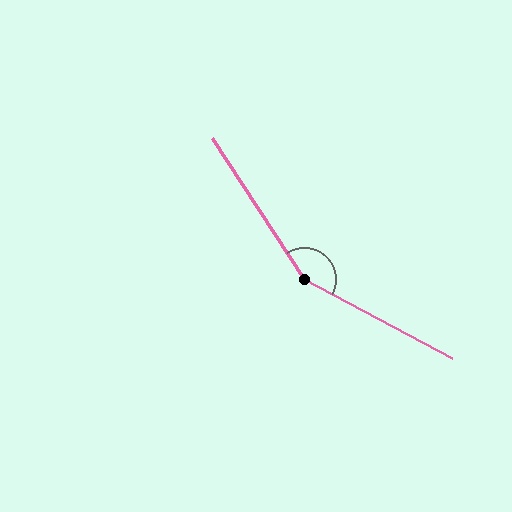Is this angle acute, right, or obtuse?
It is obtuse.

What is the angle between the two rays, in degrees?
Approximately 151 degrees.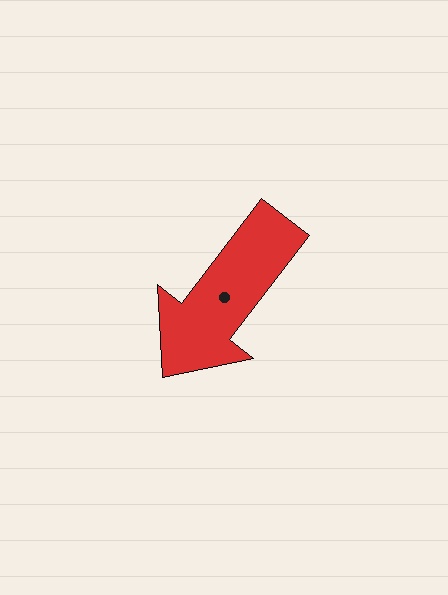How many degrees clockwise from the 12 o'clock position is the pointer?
Approximately 217 degrees.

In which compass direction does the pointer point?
Southwest.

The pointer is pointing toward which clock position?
Roughly 7 o'clock.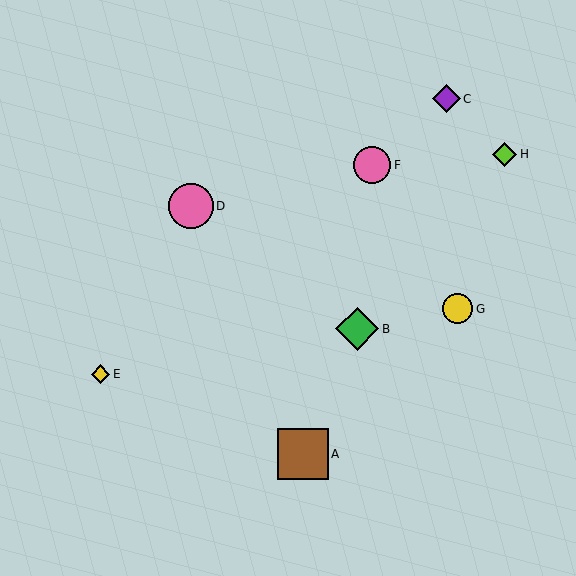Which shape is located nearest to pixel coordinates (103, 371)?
The yellow diamond (labeled E) at (101, 374) is nearest to that location.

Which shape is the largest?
The brown square (labeled A) is the largest.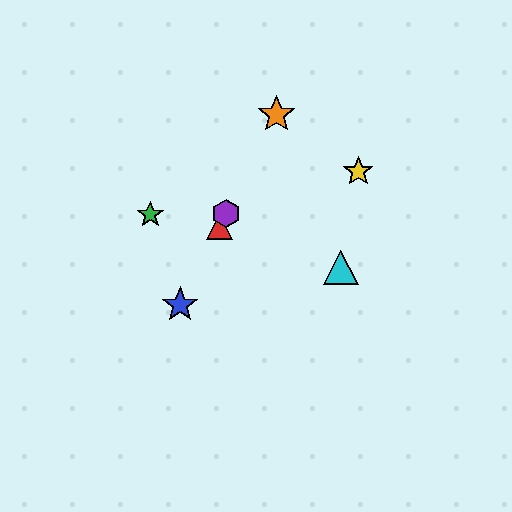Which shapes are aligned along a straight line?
The red triangle, the blue star, the purple hexagon, the orange star are aligned along a straight line.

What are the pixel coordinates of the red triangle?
The red triangle is at (220, 227).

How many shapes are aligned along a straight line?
4 shapes (the red triangle, the blue star, the purple hexagon, the orange star) are aligned along a straight line.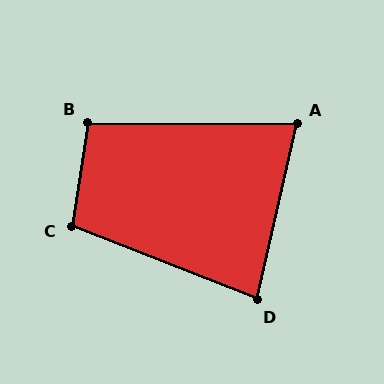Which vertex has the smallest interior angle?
A, at approximately 78 degrees.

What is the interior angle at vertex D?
Approximately 81 degrees (acute).